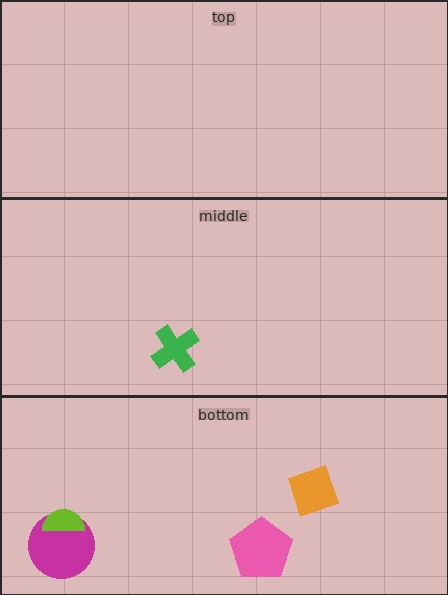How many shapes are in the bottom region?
4.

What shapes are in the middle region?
The green cross.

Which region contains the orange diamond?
The bottom region.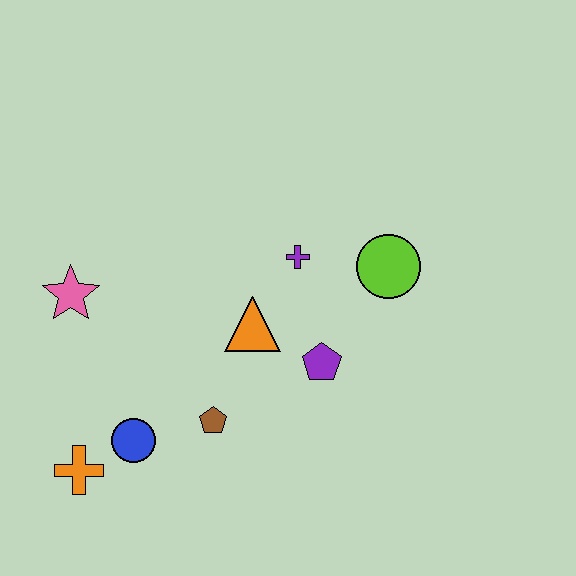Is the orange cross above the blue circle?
No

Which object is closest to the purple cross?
The orange triangle is closest to the purple cross.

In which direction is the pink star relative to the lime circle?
The pink star is to the left of the lime circle.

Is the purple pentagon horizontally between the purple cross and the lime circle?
Yes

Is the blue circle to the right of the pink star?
Yes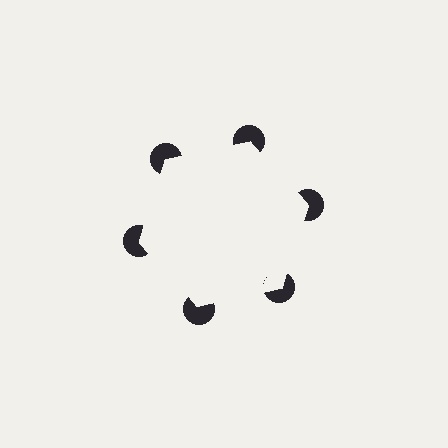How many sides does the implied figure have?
6 sides.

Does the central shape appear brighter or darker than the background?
It typically appears slightly brighter than the background, even though no actual brightness change is drawn.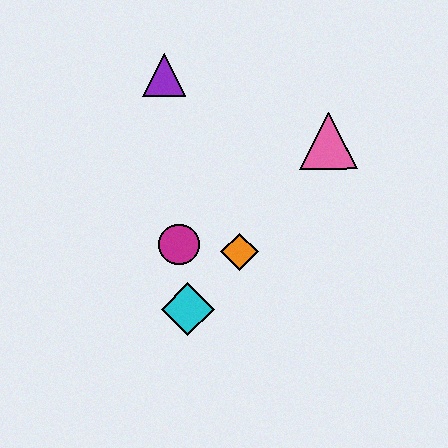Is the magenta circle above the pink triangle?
No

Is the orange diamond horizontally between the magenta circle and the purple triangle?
No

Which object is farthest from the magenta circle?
The pink triangle is farthest from the magenta circle.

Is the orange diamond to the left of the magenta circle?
No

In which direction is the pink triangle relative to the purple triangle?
The pink triangle is to the right of the purple triangle.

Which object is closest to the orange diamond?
The magenta circle is closest to the orange diamond.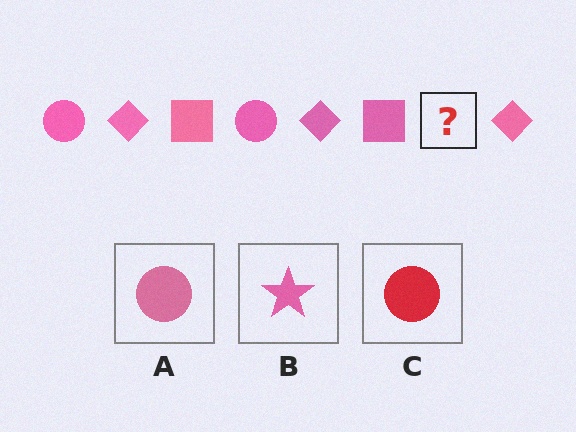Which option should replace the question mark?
Option A.